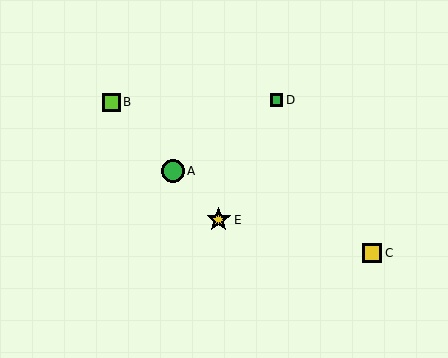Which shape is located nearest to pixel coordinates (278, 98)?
The green square (labeled D) at (277, 100) is nearest to that location.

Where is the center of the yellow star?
The center of the yellow star is at (219, 220).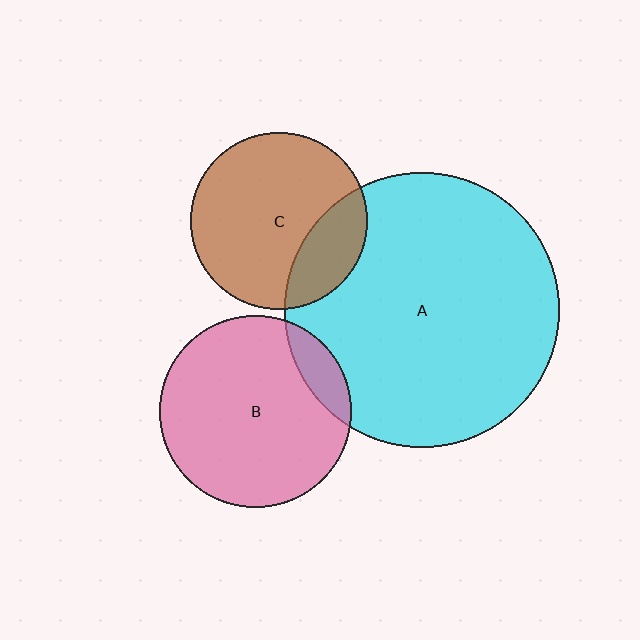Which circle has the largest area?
Circle A (cyan).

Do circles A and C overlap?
Yes.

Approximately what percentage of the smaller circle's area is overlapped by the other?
Approximately 25%.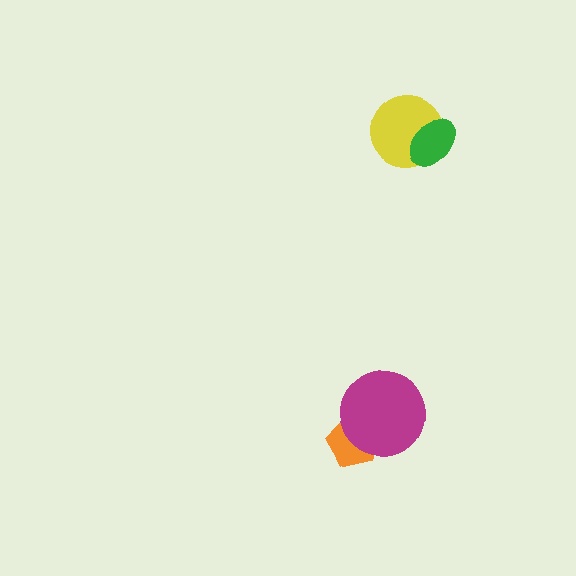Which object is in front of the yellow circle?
The green ellipse is in front of the yellow circle.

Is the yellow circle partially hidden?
Yes, it is partially covered by another shape.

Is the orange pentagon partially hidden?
Yes, it is partially covered by another shape.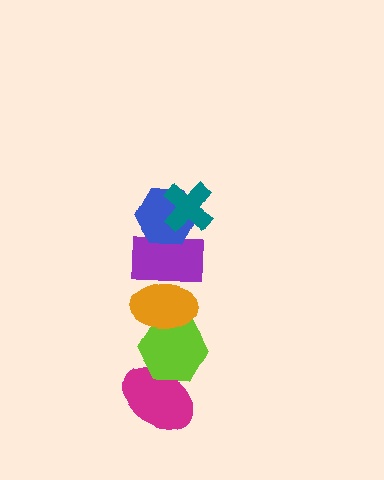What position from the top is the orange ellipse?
The orange ellipse is 4th from the top.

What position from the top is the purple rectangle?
The purple rectangle is 3rd from the top.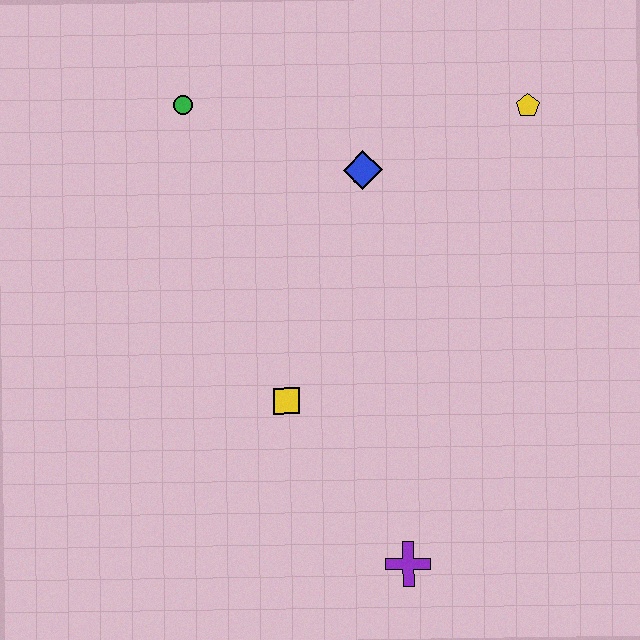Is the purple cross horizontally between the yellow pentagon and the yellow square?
Yes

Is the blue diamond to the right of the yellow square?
Yes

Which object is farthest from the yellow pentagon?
The purple cross is farthest from the yellow pentagon.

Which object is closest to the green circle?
The blue diamond is closest to the green circle.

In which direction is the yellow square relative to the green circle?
The yellow square is below the green circle.